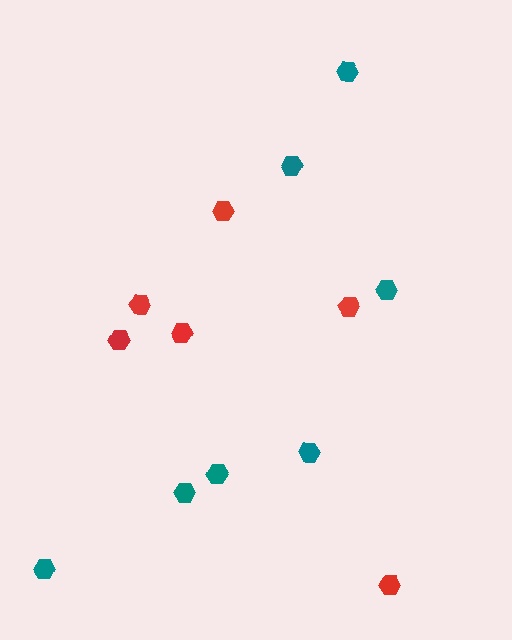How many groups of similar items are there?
There are 2 groups: one group of red hexagons (6) and one group of teal hexagons (7).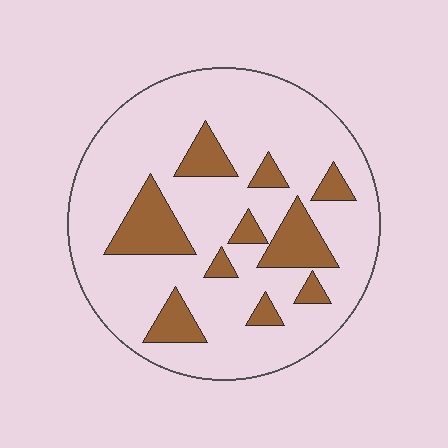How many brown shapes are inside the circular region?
10.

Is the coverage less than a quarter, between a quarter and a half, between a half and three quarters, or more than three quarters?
Less than a quarter.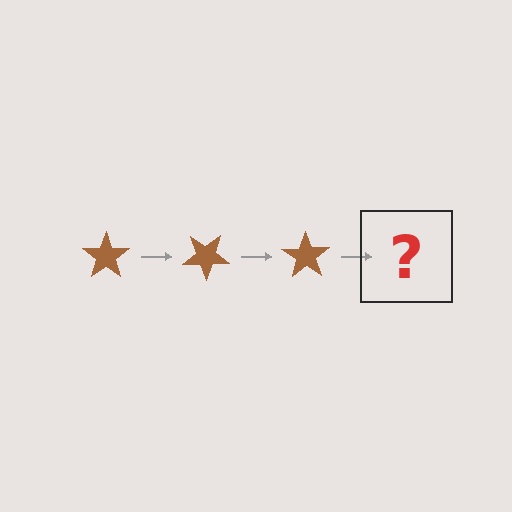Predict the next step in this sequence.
The next step is a brown star rotated 105 degrees.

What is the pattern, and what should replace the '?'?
The pattern is that the star rotates 35 degrees each step. The '?' should be a brown star rotated 105 degrees.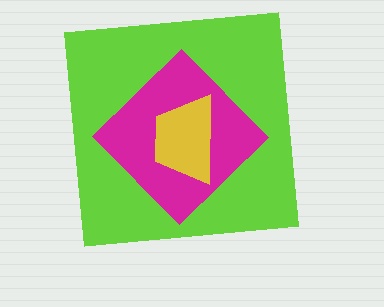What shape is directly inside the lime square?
The magenta diamond.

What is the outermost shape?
The lime square.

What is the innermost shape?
The yellow trapezoid.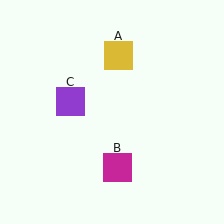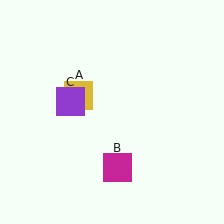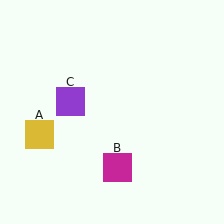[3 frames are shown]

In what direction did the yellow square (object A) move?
The yellow square (object A) moved down and to the left.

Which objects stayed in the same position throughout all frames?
Magenta square (object B) and purple square (object C) remained stationary.